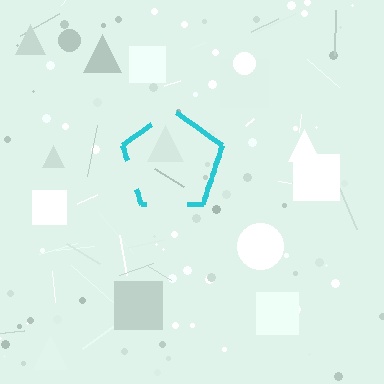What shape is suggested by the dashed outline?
The dashed outline suggests a pentagon.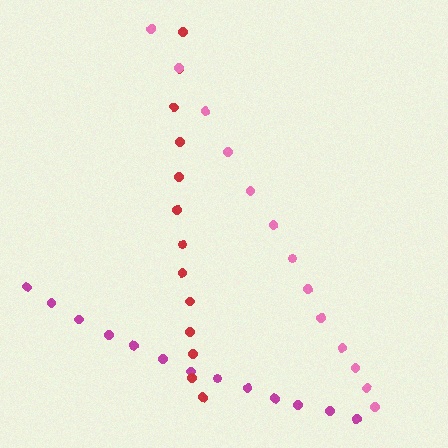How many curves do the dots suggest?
There are 3 distinct paths.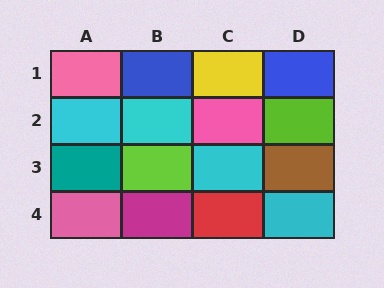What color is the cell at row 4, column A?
Pink.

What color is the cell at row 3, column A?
Teal.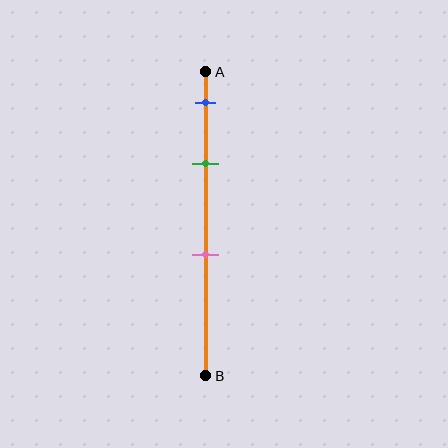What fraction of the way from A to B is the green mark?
The green mark is approximately 30% (0.3) of the way from A to B.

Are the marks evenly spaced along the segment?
No, the marks are not evenly spaced.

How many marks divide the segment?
There are 3 marks dividing the segment.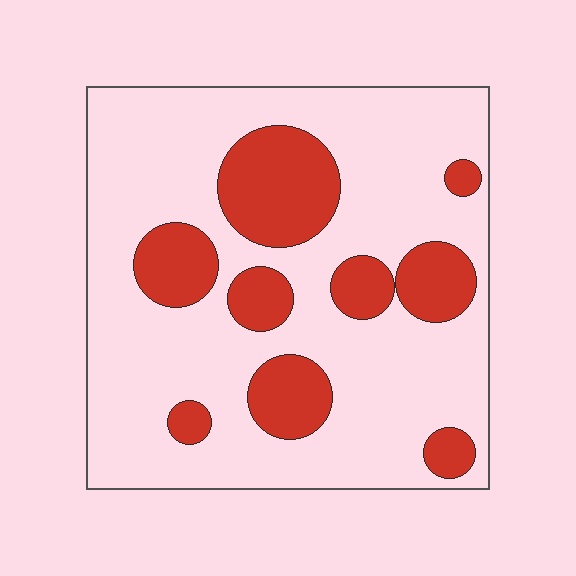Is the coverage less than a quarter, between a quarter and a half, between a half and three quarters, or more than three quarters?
Less than a quarter.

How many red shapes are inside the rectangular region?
9.